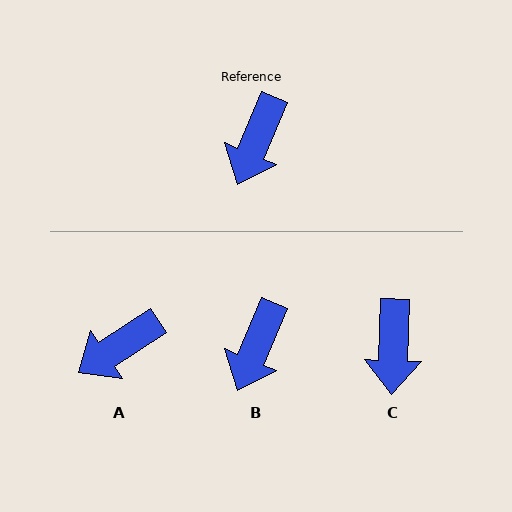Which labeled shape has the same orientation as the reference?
B.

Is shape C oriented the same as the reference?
No, it is off by about 21 degrees.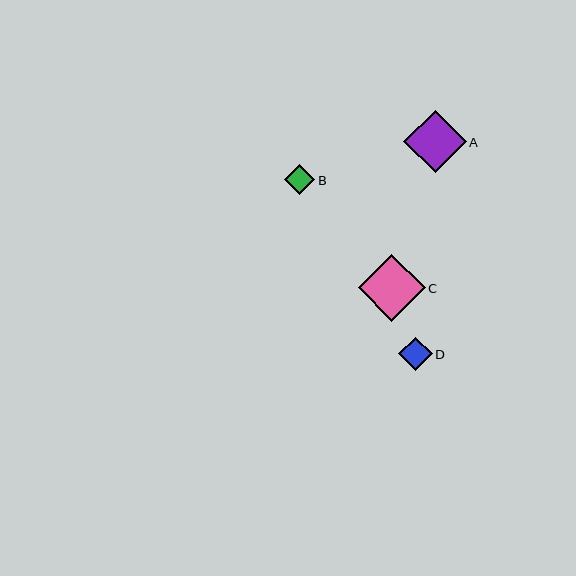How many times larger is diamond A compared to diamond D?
Diamond A is approximately 1.9 times the size of diamond D.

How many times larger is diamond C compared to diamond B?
Diamond C is approximately 2.3 times the size of diamond B.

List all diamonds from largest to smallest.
From largest to smallest: C, A, D, B.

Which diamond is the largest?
Diamond C is the largest with a size of approximately 67 pixels.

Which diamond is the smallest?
Diamond B is the smallest with a size of approximately 30 pixels.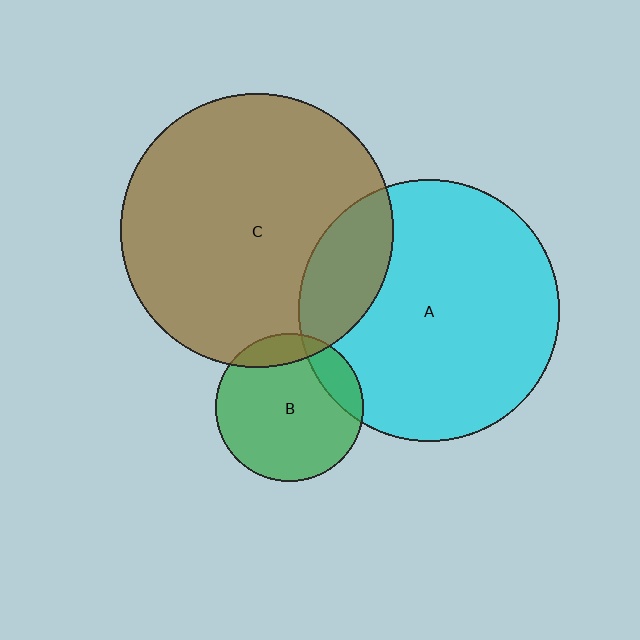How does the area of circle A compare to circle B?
Approximately 3.1 times.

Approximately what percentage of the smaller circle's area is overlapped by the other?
Approximately 20%.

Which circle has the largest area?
Circle C (brown).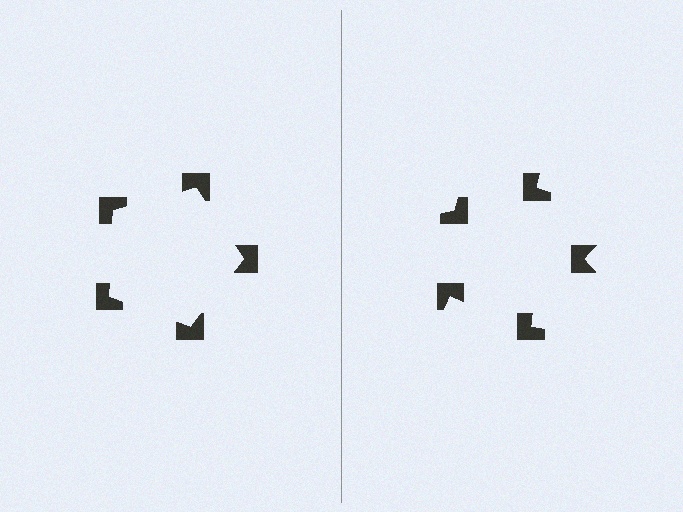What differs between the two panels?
The notched squares are positioned identically on both sides; only the wedge orientations differ. On the left they align to a pentagon; on the right they are misaligned.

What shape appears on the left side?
An illusory pentagon.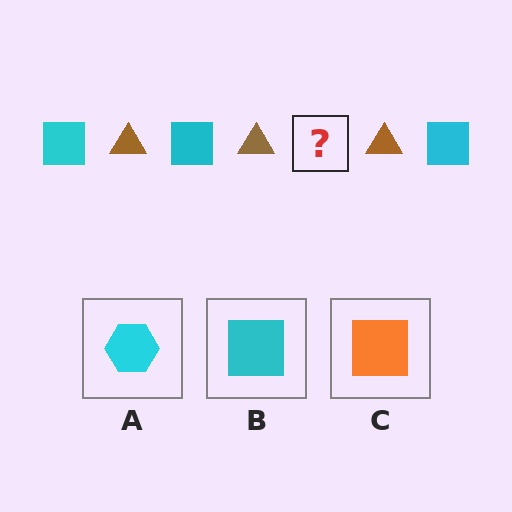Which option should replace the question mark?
Option B.